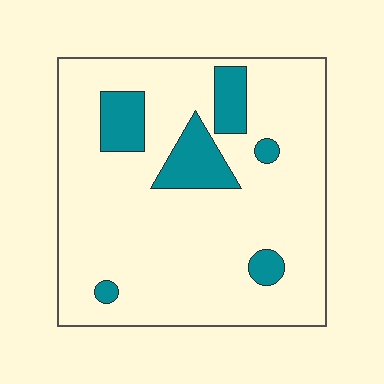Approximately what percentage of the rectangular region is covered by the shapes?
Approximately 15%.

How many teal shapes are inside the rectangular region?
6.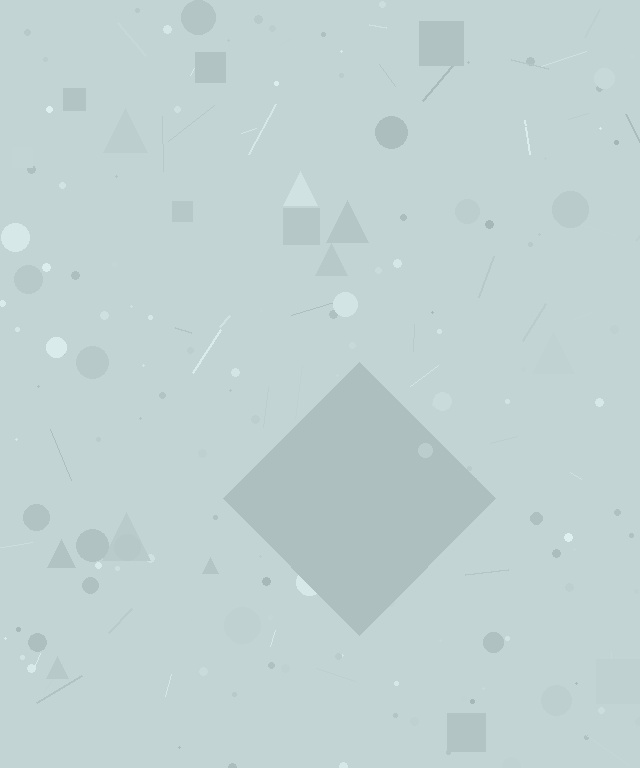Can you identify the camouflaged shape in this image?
The camouflaged shape is a diamond.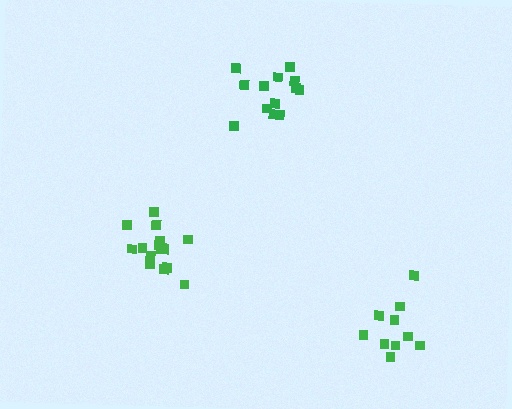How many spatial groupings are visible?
There are 3 spatial groupings.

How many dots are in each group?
Group 1: 10 dots, Group 2: 13 dots, Group 3: 16 dots (39 total).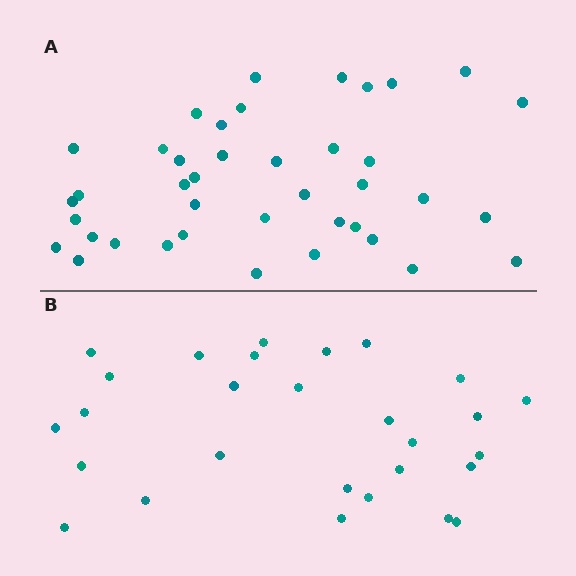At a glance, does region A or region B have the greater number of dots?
Region A (the top region) has more dots.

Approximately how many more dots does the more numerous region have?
Region A has roughly 12 or so more dots than region B.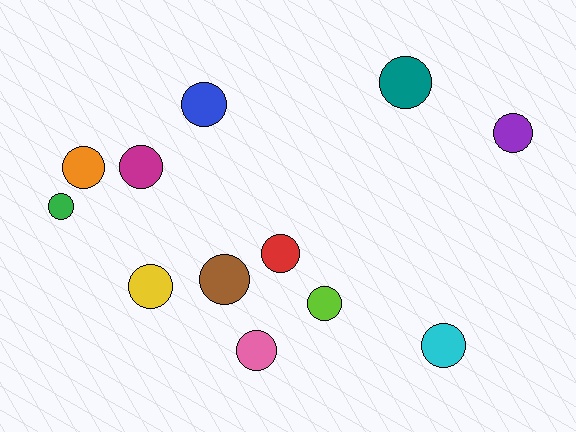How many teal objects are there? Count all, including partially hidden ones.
There is 1 teal object.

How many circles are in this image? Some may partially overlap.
There are 12 circles.